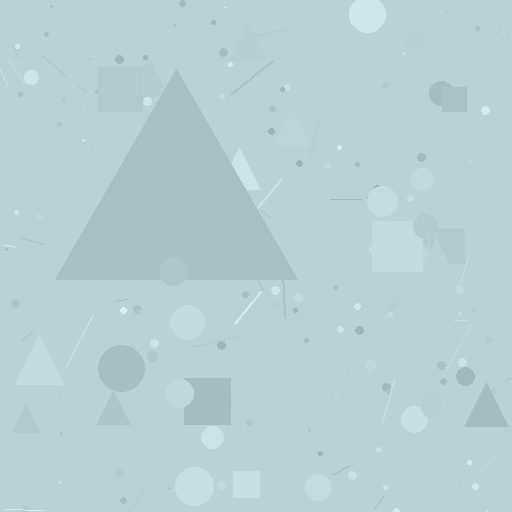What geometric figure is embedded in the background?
A triangle is embedded in the background.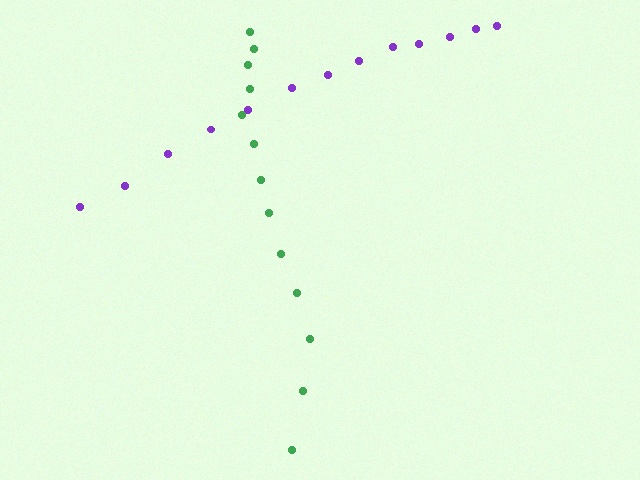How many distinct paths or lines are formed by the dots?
There are 2 distinct paths.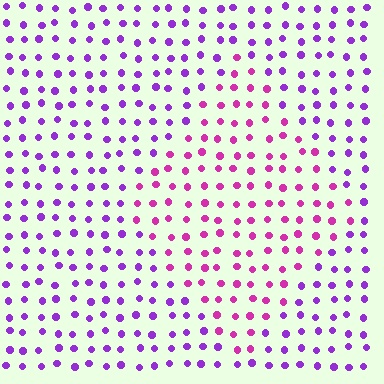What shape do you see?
I see a diamond.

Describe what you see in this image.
The image is filled with small purple elements in a uniform arrangement. A diamond-shaped region is visible where the elements are tinted to a slightly different hue, forming a subtle color boundary.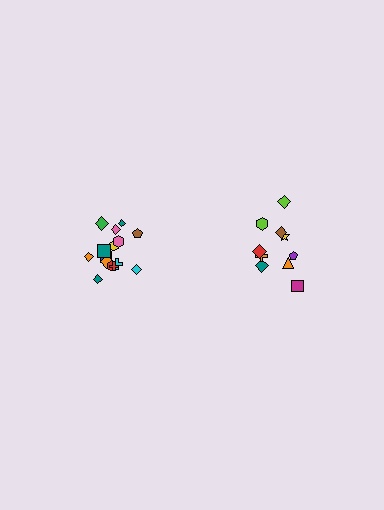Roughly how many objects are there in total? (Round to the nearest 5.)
Roughly 25 objects in total.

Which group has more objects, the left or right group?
The left group.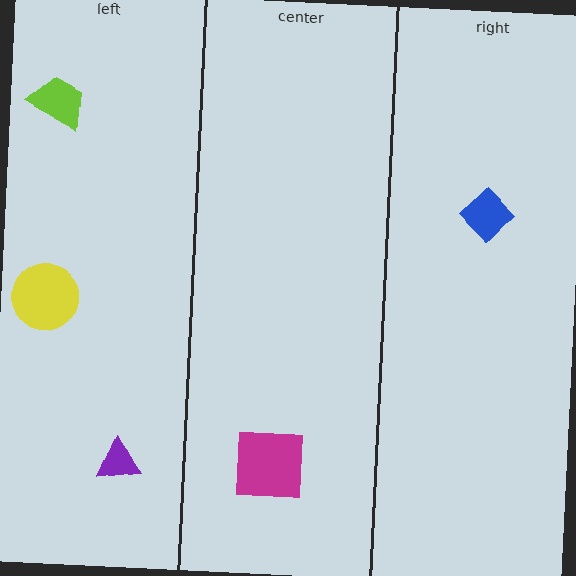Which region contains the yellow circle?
The left region.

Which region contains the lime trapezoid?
The left region.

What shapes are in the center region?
The magenta square.